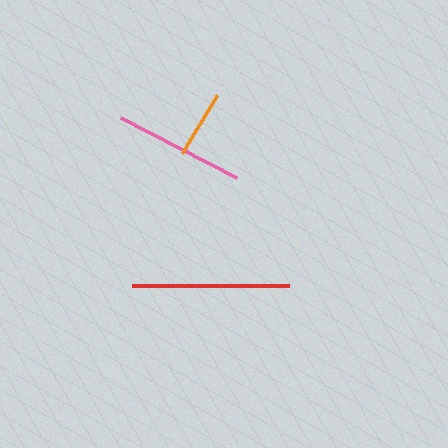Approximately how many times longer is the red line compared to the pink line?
The red line is approximately 1.2 times the length of the pink line.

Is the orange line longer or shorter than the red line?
The red line is longer than the orange line.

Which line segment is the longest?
The red line is the longest at approximately 157 pixels.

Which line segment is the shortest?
The orange line is the shortest at approximately 67 pixels.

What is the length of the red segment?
The red segment is approximately 157 pixels long.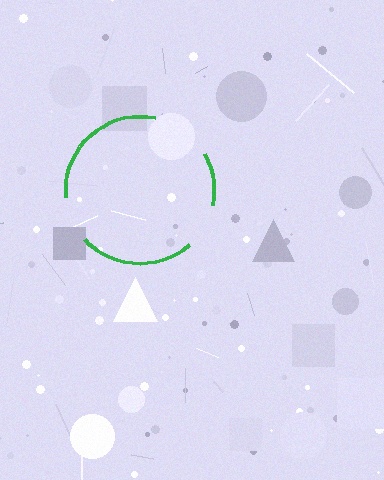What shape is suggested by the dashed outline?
The dashed outline suggests a circle.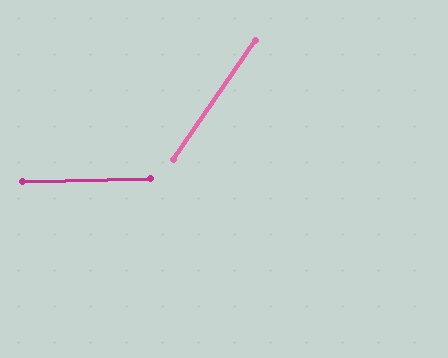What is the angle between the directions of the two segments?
Approximately 54 degrees.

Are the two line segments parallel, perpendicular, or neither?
Neither parallel nor perpendicular — they differ by about 54°.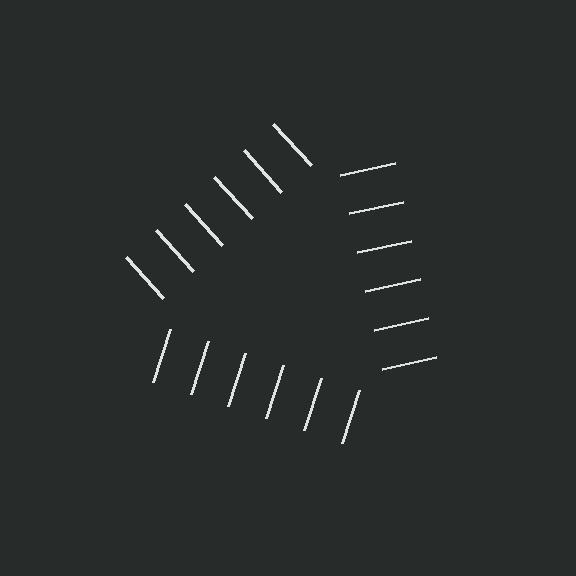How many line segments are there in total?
18 — 6 along each of the 3 edges.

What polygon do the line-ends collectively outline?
An illusory triangle — the line segments terminate on its edges but no continuous stroke is drawn.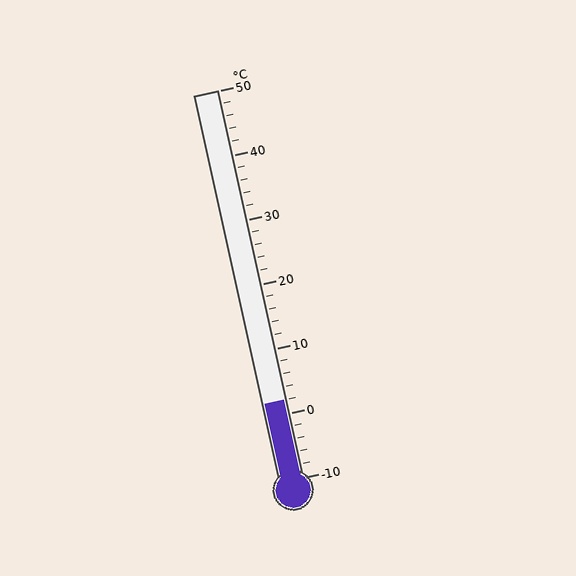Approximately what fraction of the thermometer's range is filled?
The thermometer is filled to approximately 20% of its range.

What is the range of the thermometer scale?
The thermometer scale ranges from -10°C to 50°C.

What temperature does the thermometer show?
The thermometer shows approximately 2°C.